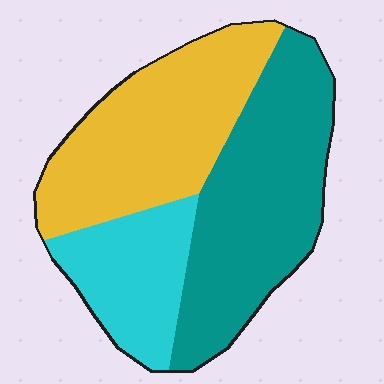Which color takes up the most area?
Teal, at roughly 40%.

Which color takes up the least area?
Cyan, at roughly 20%.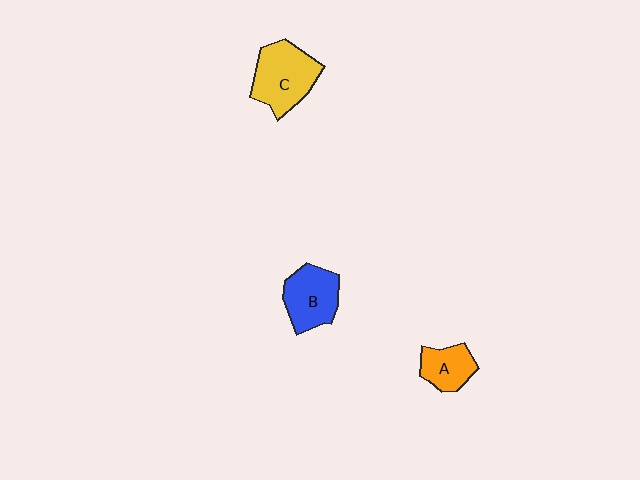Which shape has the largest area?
Shape C (yellow).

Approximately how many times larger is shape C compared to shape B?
Approximately 1.2 times.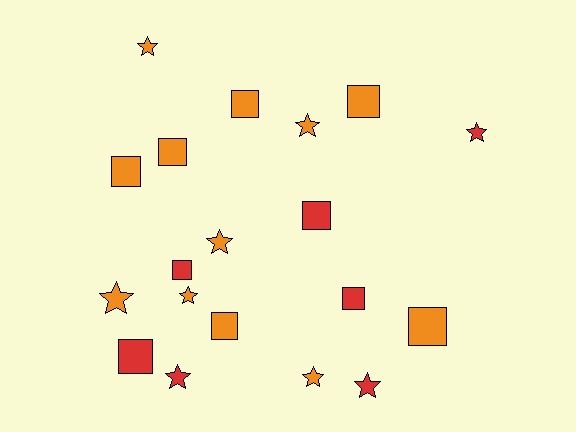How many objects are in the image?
There are 19 objects.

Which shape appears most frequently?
Square, with 10 objects.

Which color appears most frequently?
Orange, with 12 objects.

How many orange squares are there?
There are 6 orange squares.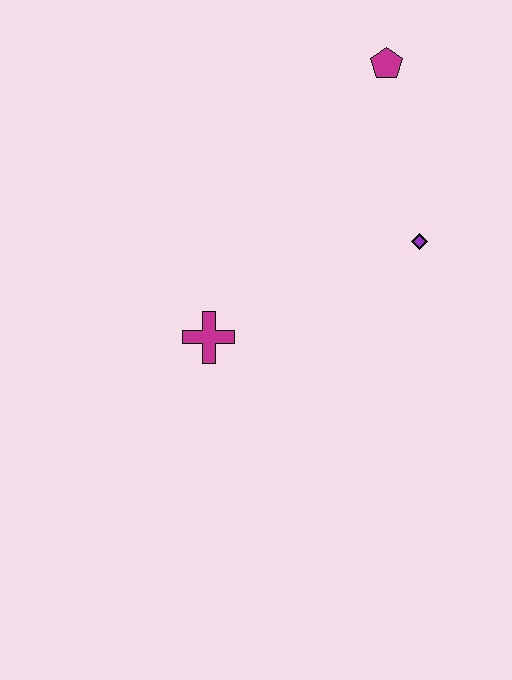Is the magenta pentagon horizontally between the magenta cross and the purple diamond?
Yes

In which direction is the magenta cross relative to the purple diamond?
The magenta cross is to the left of the purple diamond.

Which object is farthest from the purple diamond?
The magenta cross is farthest from the purple diamond.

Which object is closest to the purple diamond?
The magenta pentagon is closest to the purple diamond.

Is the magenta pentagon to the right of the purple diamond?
No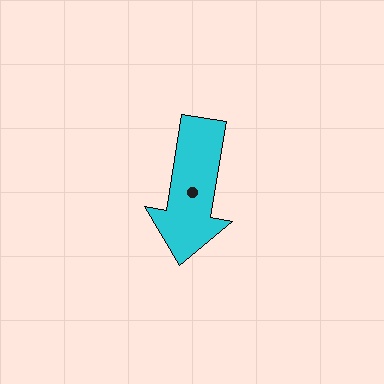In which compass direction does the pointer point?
South.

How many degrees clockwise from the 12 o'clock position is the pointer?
Approximately 189 degrees.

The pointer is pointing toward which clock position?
Roughly 6 o'clock.